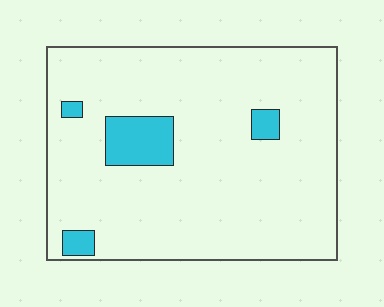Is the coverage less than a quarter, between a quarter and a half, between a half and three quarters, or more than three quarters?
Less than a quarter.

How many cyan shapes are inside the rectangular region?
4.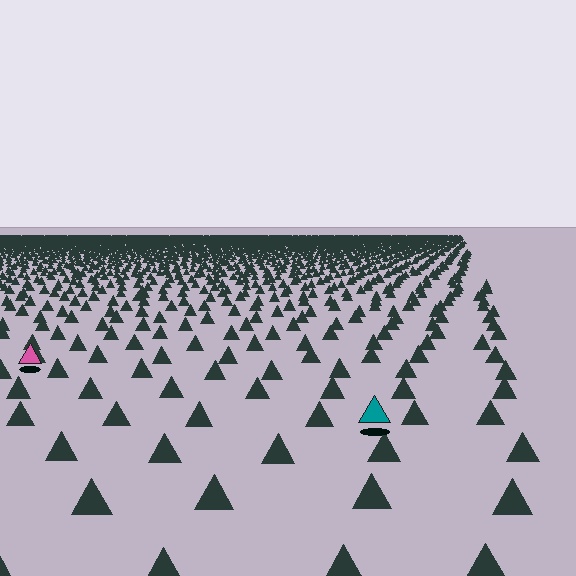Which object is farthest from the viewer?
The pink triangle is farthest from the viewer. It appears smaller and the ground texture around it is denser.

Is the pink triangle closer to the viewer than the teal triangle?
No. The teal triangle is closer — you can tell from the texture gradient: the ground texture is coarser near it.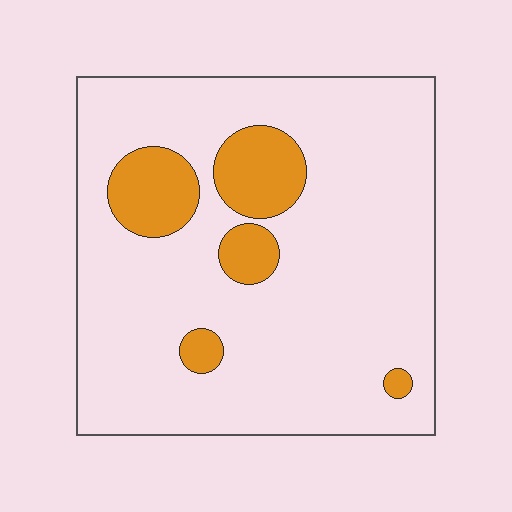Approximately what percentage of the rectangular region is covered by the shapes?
Approximately 15%.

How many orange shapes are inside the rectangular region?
5.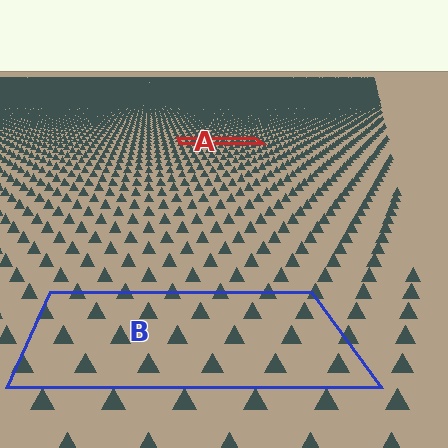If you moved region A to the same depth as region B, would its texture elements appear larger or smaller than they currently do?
They would appear larger. At a closer depth, the same texture elements are projected at a bigger on-screen size.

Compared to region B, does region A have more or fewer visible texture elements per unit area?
Region A has more texture elements per unit area — they are packed more densely because it is farther away.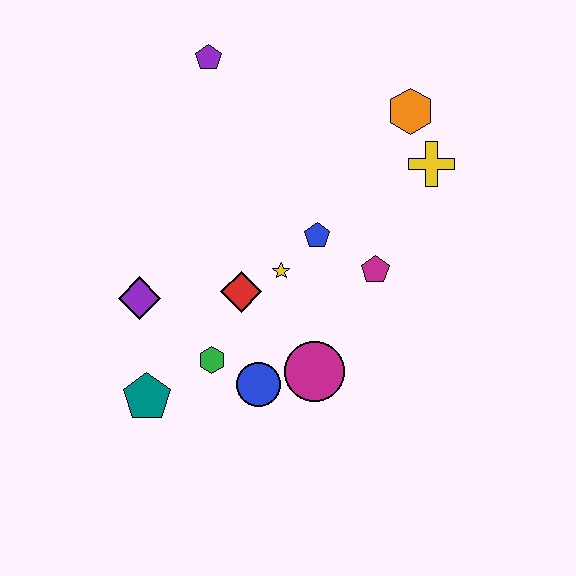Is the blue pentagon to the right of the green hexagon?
Yes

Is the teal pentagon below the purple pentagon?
Yes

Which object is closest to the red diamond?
The yellow star is closest to the red diamond.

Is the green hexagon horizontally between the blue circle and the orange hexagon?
No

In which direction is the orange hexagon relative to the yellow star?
The orange hexagon is above the yellow star.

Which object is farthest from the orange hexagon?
The teal pentagon is farthest from the orange hexagon.